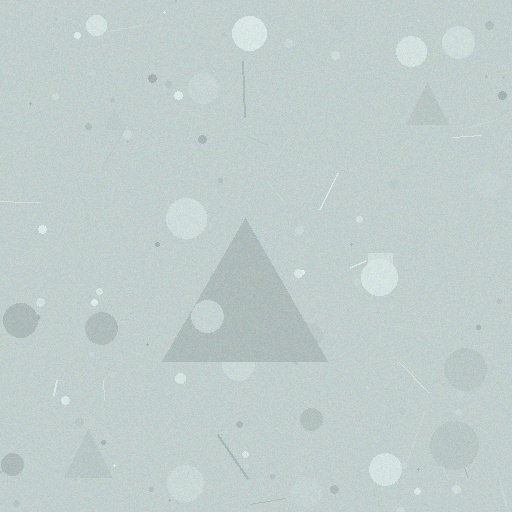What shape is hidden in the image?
A triangle is hidden in the image.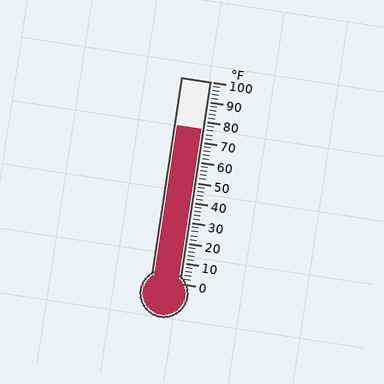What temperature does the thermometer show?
The thermometer shows approximately 76°F.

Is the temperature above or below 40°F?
The temperature is above 40°F.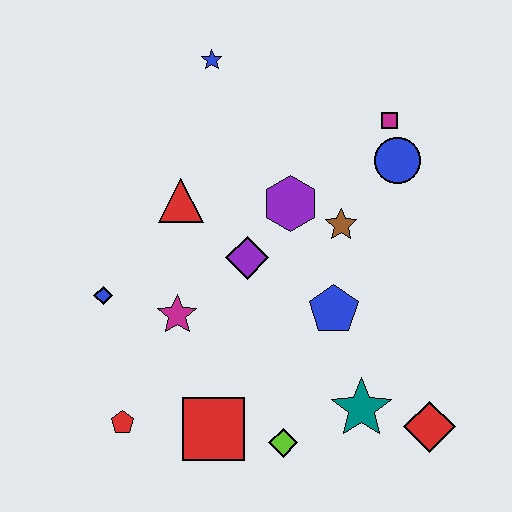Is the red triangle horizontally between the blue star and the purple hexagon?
No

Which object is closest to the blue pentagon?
The brown star is closest to the blue pentagon.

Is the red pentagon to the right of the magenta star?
No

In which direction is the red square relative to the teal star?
The red square is to the left of the teal star.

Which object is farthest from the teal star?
The blue star is farthest from the teal star.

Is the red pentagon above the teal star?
No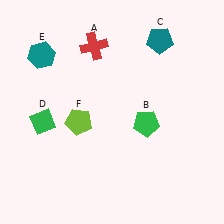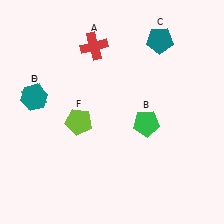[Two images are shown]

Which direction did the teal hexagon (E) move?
The teal hexagon (E) moved down.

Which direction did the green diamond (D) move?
The green diamond (D) moved up.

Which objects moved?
The objects that moved are: the green diamond (D), the teal hexagon (E).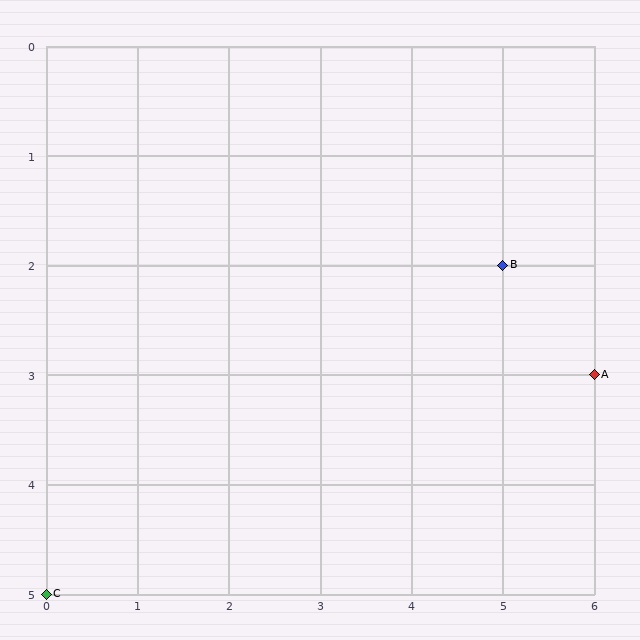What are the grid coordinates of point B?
Point B is at grid coordinates (5, 2).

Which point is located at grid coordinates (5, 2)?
Point B is at (5, 2).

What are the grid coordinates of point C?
Point C is at grid coordinates (0, 5).